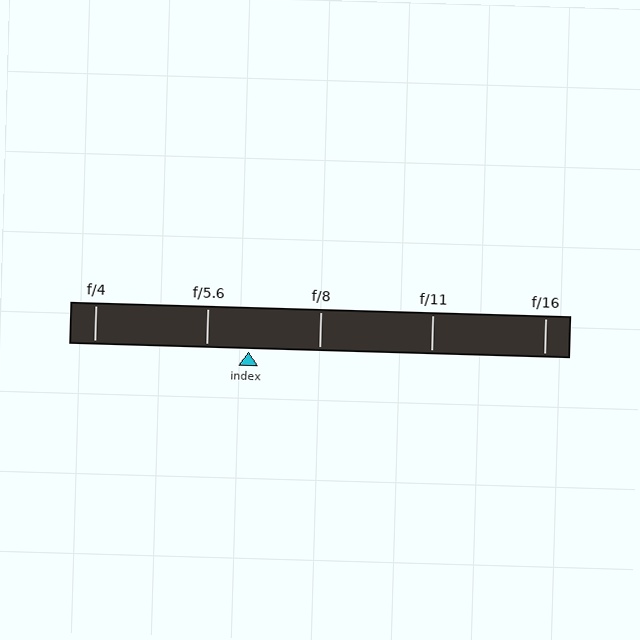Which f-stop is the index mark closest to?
The index mark is closest to f/5.6.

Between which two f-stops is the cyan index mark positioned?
The index mark is between f/5.6 and f/8.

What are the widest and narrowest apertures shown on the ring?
The widest aperture shown is f/4 and the narrowest is f/16.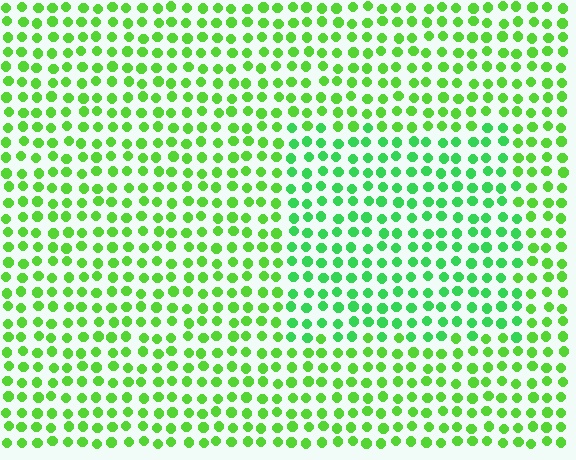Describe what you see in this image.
The image is filled with small lime elements in a uniform arrangement. A rectangle-shaped region is visible where the elements are tinted to a slightly different hue, forming a subtle color boundary.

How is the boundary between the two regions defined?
The boundary is defined purely by a slight shift in hue (about 24 degrees). Spacing, size, and orientation are identical on both sides.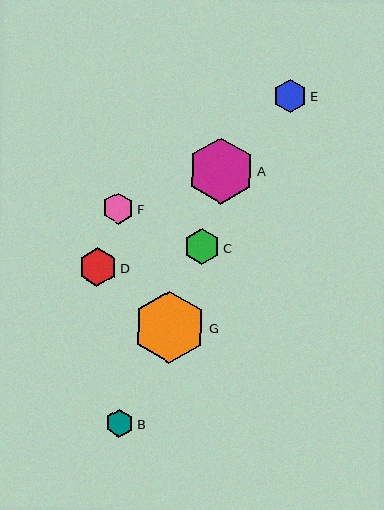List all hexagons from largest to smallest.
From largest to smallest: G, A, D, C, E, F, B.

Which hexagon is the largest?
Hexagon G is the largest with a size of approximately 73 pixels.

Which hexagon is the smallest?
Hexagon B is the smallest with a size of approximately 28 pixels.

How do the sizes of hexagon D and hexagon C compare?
Hexagon D and hexagon C are approximately the same size.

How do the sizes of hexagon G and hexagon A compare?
Hexagon G and hexagon A are approximately the same size.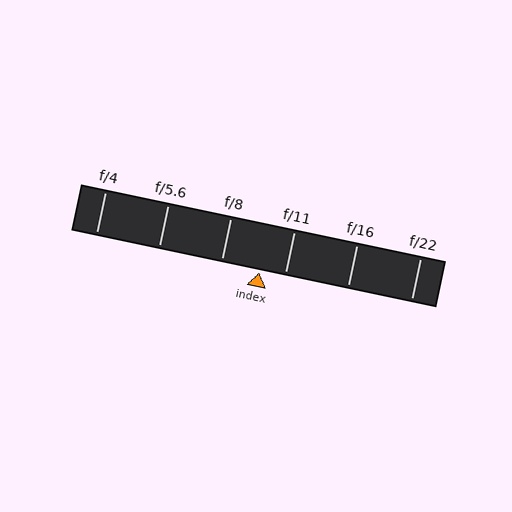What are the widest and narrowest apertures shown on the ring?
The widest aperture shown is f/4 and the narrowest is f/22.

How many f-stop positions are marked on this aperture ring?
There are 6 f-stop positions marked.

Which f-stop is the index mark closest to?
The index mark is closest to f/11.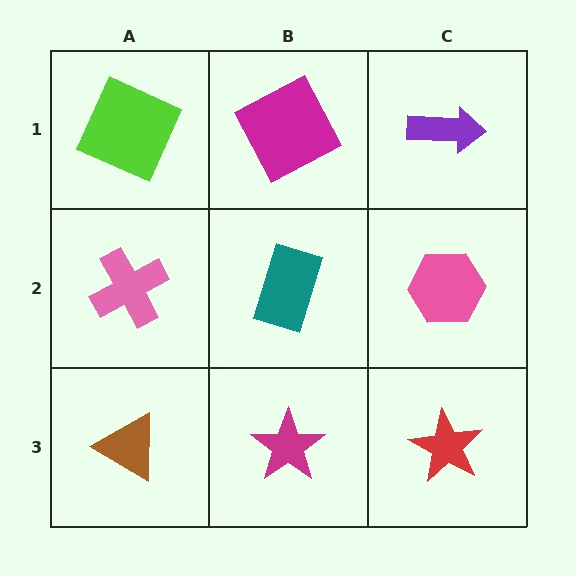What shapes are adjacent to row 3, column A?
A pink cross (row 2, column A), a magenta star (row 3, column B).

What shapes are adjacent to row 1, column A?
A pink cross (row 2, column A), a magenta square (row 1, column B).